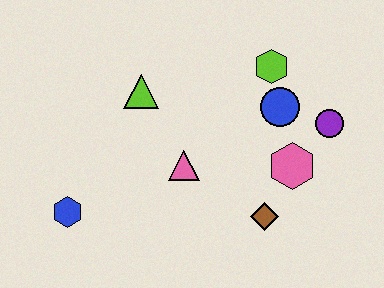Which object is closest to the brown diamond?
The pink hexagon is closest to the brown diamond.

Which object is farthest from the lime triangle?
The purple circle is farthest from the lime triangle.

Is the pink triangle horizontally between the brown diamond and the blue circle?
No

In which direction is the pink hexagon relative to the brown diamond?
The pink hexagon is above the brown diamond.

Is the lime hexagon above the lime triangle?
Yes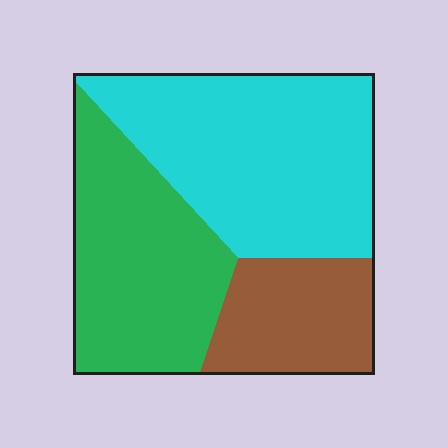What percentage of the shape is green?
Green takes up between a third and a half of the shape.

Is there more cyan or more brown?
Cyan.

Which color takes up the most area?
Cyan, at roughly 45%.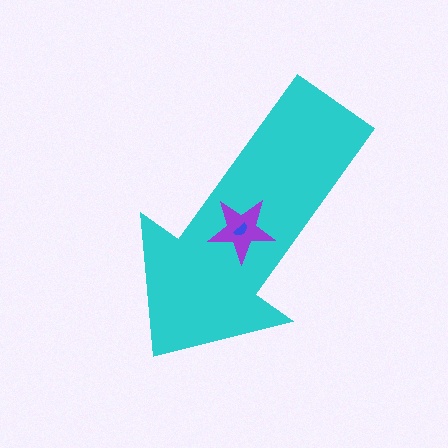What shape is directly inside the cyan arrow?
The purple star.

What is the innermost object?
The blue semicircle.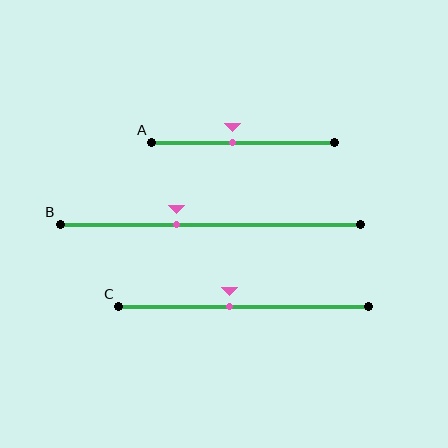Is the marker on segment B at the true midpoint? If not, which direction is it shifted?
No, the marker on segment B is shifted to the left by about 11% of the segment length.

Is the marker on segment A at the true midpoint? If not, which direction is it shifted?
No, the marker on segment A is shifted to the left by about 6% of the segment length.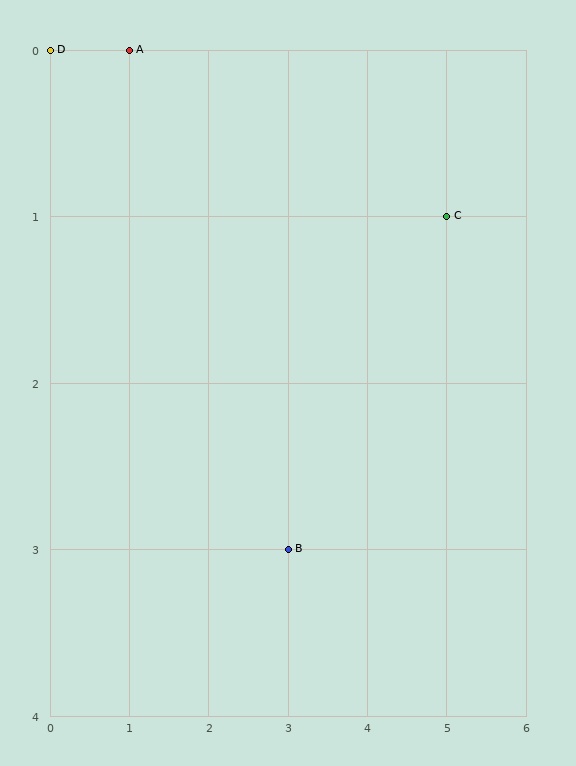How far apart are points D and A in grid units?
Points D and A are 1 column apart.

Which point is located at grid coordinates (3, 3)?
Point B is at (3, 3).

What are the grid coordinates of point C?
Point C is at grid coordinates (5, 1).